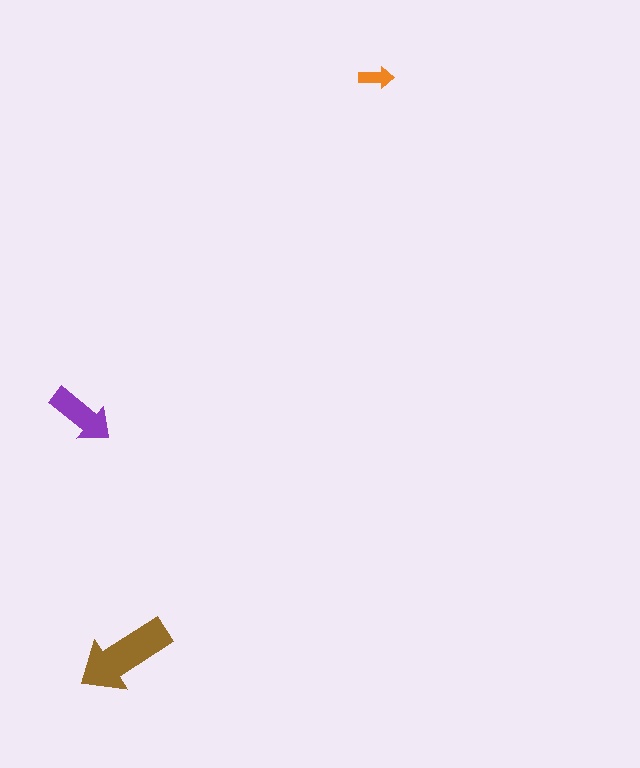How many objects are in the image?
There are 3 objects in the image.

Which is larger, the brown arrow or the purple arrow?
The brown one.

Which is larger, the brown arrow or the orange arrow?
The brown one.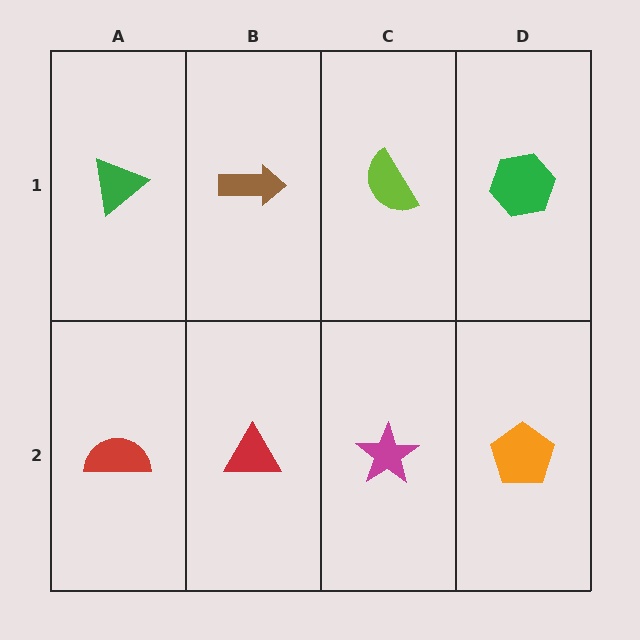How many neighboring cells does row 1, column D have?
2.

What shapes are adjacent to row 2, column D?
A green hexagon (row 1, column D), a magenta star (row 2, column C).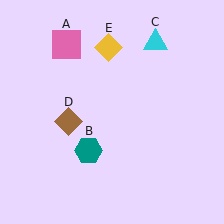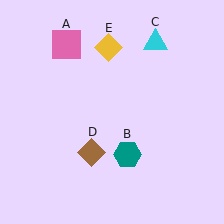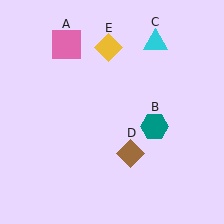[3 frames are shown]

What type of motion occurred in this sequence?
The teal hexagon (object B), brown diamond (object D) rotated counterclockwise around the center of the scene.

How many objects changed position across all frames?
2 objects changed position: teal hexagon (object B), brown diamond (object D).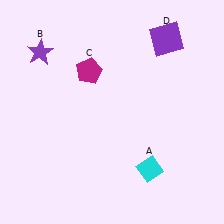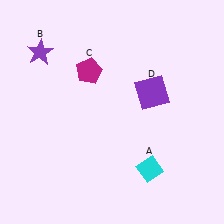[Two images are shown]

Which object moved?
The purple square (D) moved down.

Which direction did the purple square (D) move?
The purple square (D) moved down.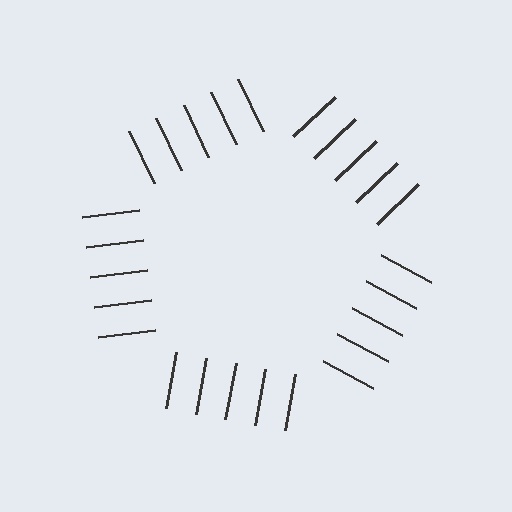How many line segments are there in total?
25 — 5 along each of the 5 edges.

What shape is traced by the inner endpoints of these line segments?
An illusory pentagon — the line segments terminate on its edges but no continuous stroke is drawn.